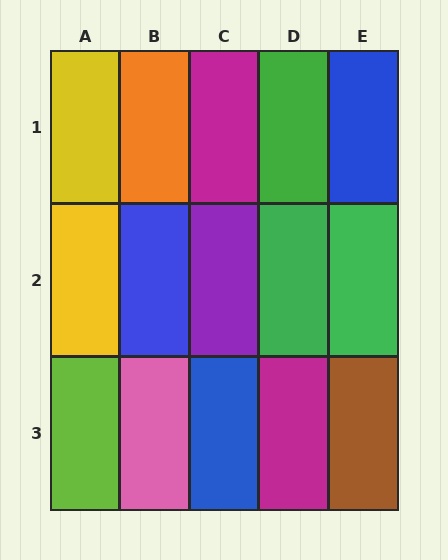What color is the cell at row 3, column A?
Lime.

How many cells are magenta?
2 cells are magenta.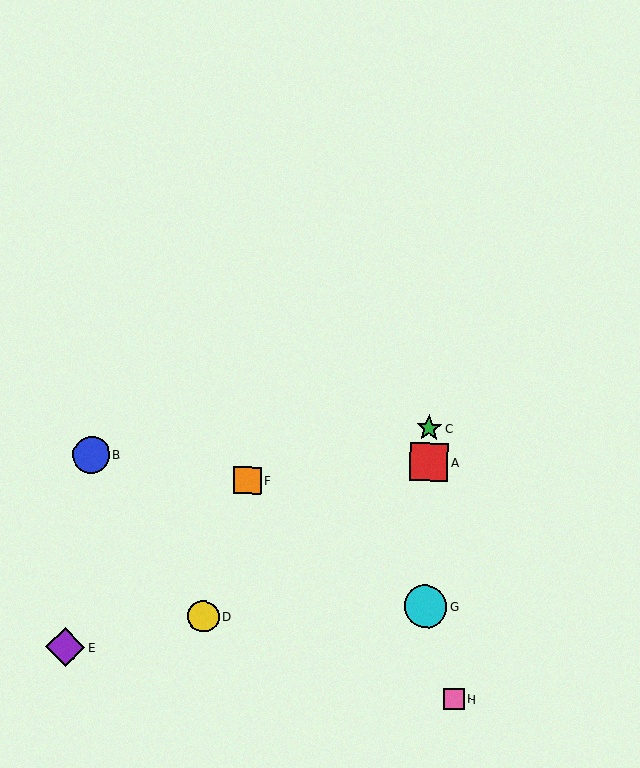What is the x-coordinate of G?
Object G is at x≈425.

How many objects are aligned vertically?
3 objects (A, C, G) are aligned vertically.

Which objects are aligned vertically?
Objects A, C, G are aligned vertically.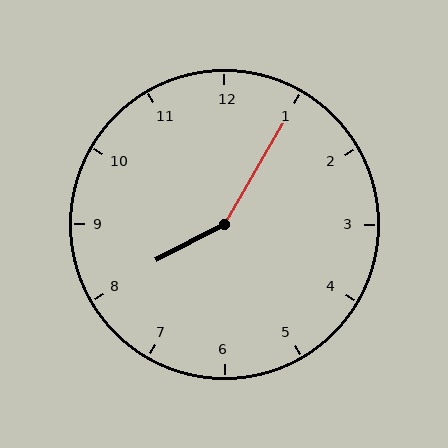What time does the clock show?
8:05.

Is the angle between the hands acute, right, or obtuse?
It is obtuse.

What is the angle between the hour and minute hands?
Approximately 148 degrees.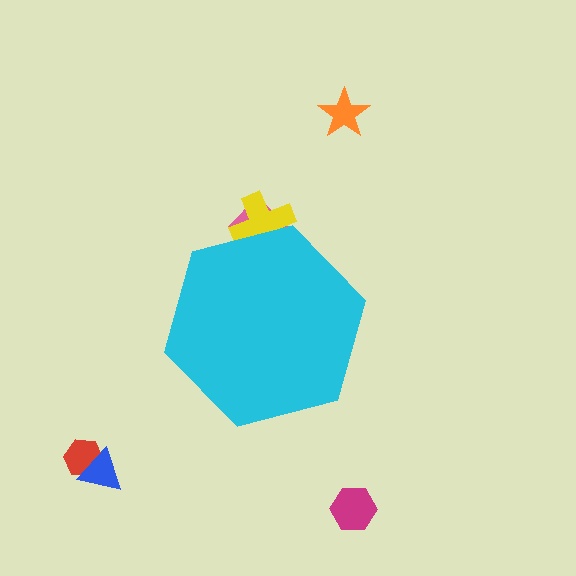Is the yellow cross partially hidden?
Yes, the yellow cross is partially hidden behind the cyan hexagon.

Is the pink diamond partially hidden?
Yes, the pink diamond is partially hidden behind the cyan hexagon.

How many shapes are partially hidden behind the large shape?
2 shapes are partially hidden.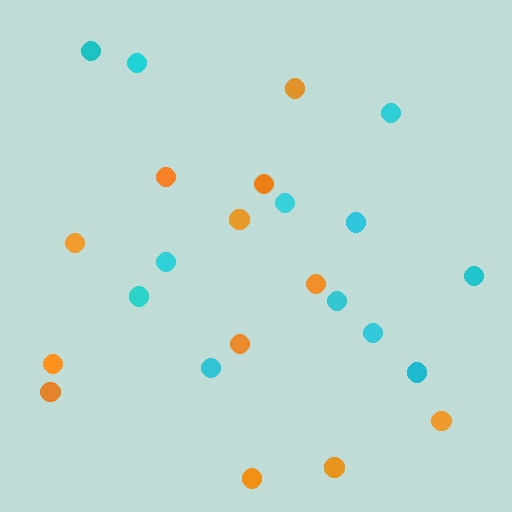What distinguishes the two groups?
There are 2 groups: one group of cyan circles (12) and one group of orange circles (12).